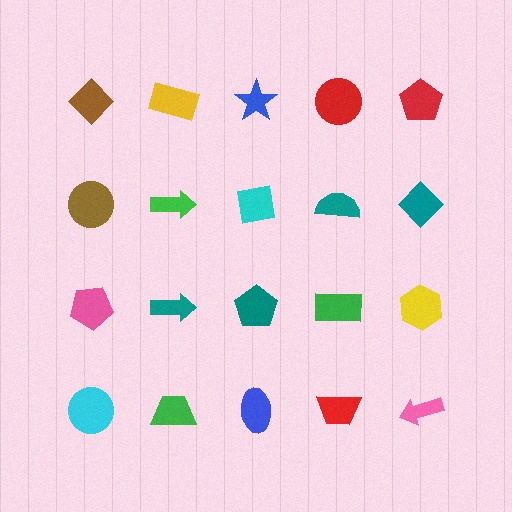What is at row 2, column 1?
A brown circle.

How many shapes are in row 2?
5 shapes.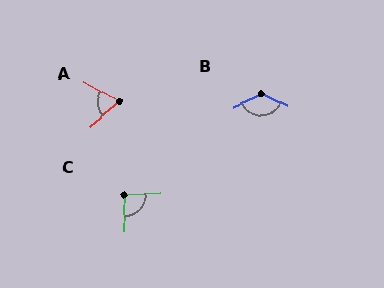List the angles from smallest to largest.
A (70°), C (94°), B (129°).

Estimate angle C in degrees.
Approximately 94 degrees.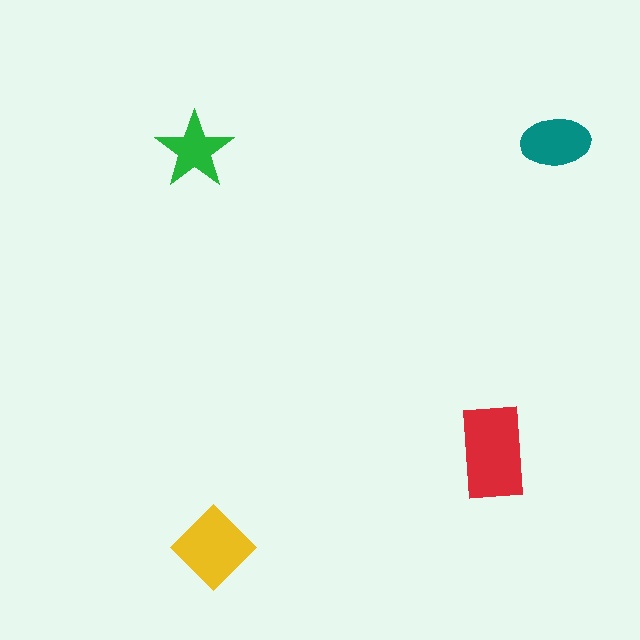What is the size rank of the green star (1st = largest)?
4th.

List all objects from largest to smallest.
The red rectangle, the yellow diamond, the teal ellipse, the green star.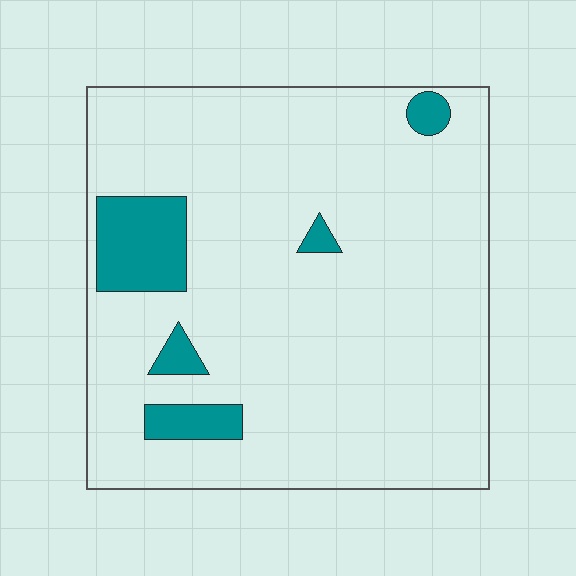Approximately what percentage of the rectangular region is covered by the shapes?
Approximately 10%.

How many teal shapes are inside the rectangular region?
5.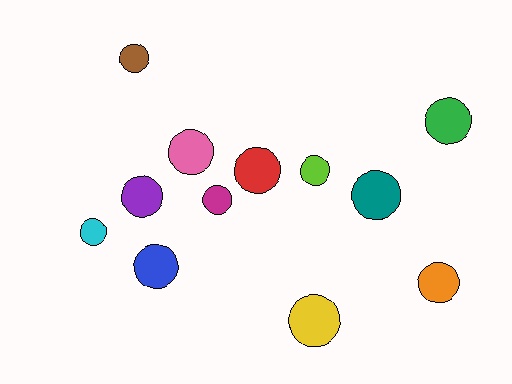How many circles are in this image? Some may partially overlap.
There are 12 circles.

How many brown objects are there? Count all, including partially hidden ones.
There is 1 brown object.